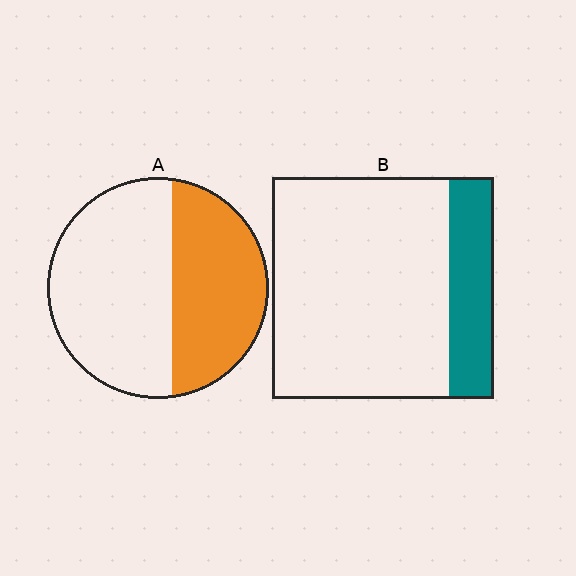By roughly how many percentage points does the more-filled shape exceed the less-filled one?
By roughly 20 percentage points (A over B).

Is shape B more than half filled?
No.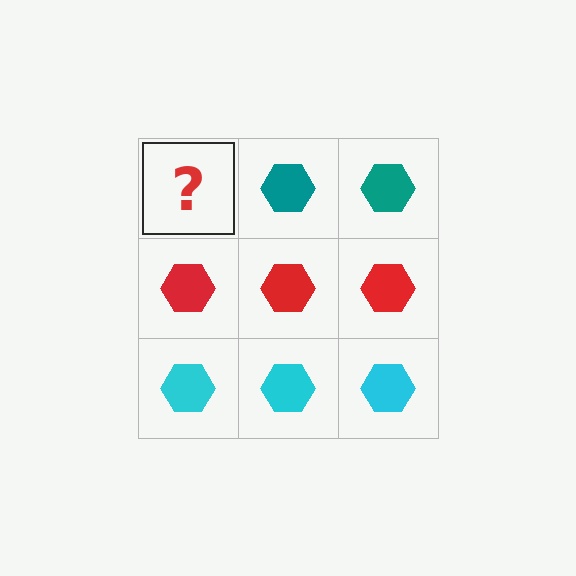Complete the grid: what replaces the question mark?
The question mark should be replaced with a teal hexagon.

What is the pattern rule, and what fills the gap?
The rule is that each row has a consistent color. The gap should be filled with a teal hexagon.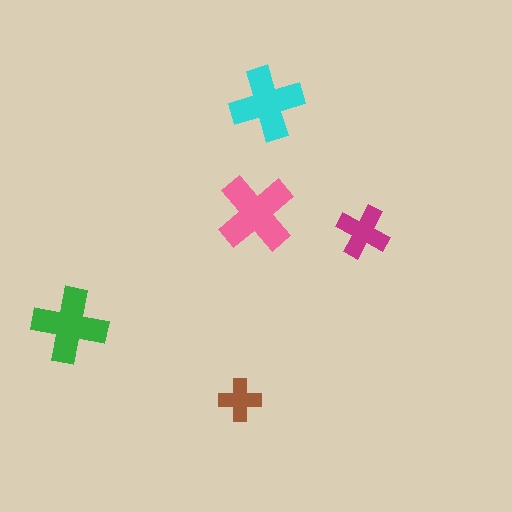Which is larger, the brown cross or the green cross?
The green one.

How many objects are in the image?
There are 5 objects in the image.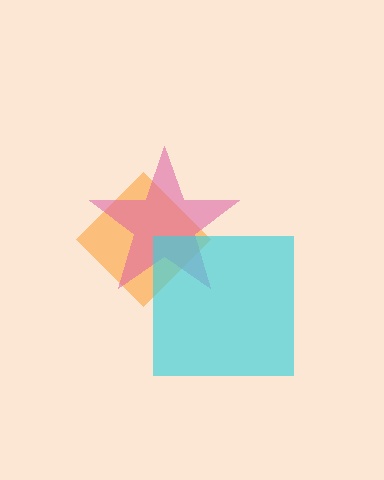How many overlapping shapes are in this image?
There are 3 overlapping shapes in the image.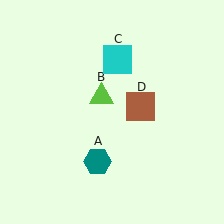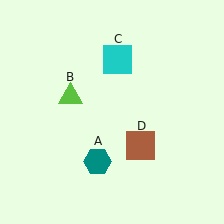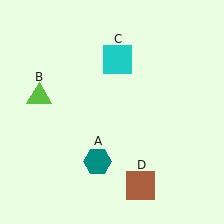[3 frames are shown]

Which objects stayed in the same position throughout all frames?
Teal hexagon (object A) and cyan square (object C) remained stationary.